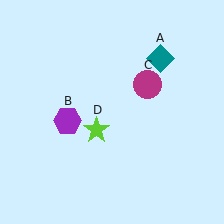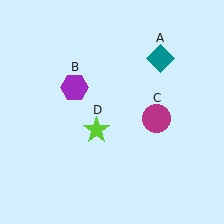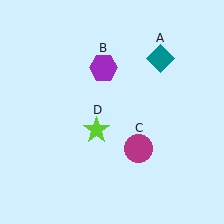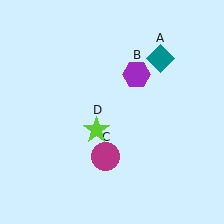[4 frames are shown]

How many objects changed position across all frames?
2 objects changed position: purple hexagon (object B), magenta circle (object C).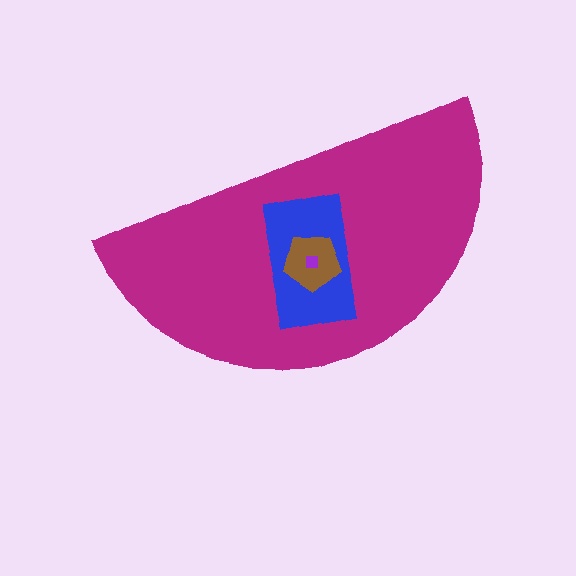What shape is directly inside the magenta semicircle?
The blue rectangle.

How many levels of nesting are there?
4.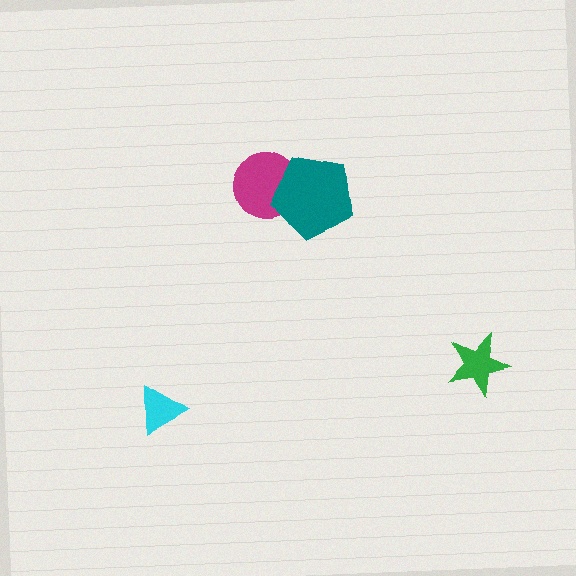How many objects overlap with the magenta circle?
1 object overlaps with the magenta circle.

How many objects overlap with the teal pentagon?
1 object overlaps with the teal pentagon.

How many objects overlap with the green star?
0 objects overlap with the green star.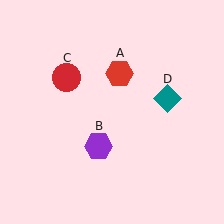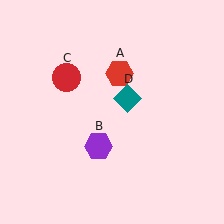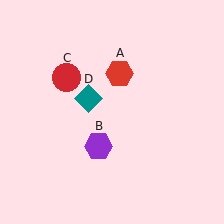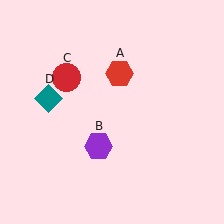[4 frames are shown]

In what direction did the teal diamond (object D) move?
The teal diamond (object D) moved left.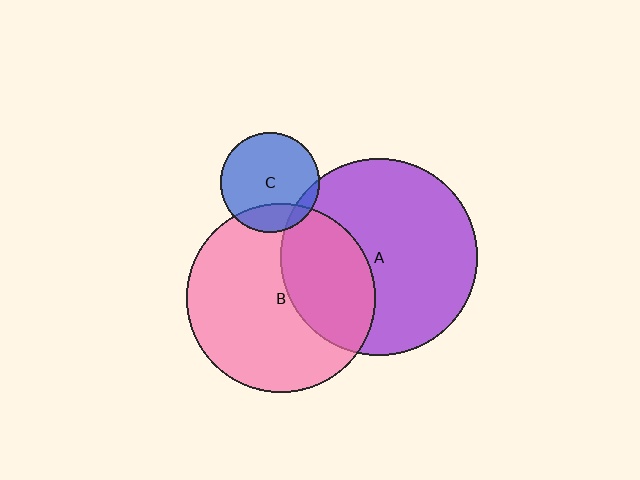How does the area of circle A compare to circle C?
Approximately 3.9 times.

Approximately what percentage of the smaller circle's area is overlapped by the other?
Approximately 10%.